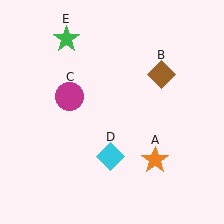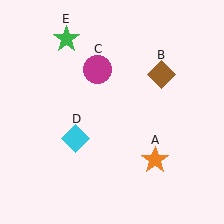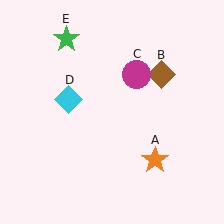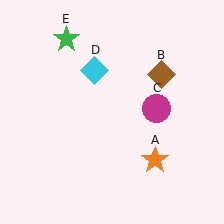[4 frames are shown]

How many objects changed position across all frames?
2 objects changed position: magenta circle (object C), cyan diamond (object D).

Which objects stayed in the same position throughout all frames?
Orange star (object A) and brown diamond (object B) and green star (object E) remained stationary.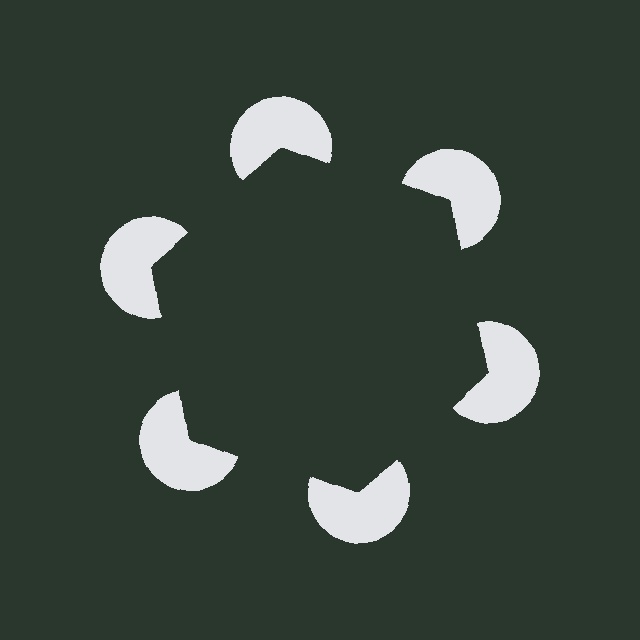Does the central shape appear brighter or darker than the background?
It typically appears slightly darker than the background, even though no actual brightness change is drawn.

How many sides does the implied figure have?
6 sides.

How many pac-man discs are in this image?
There are 6 — one at each vertex of the illusory hexagon.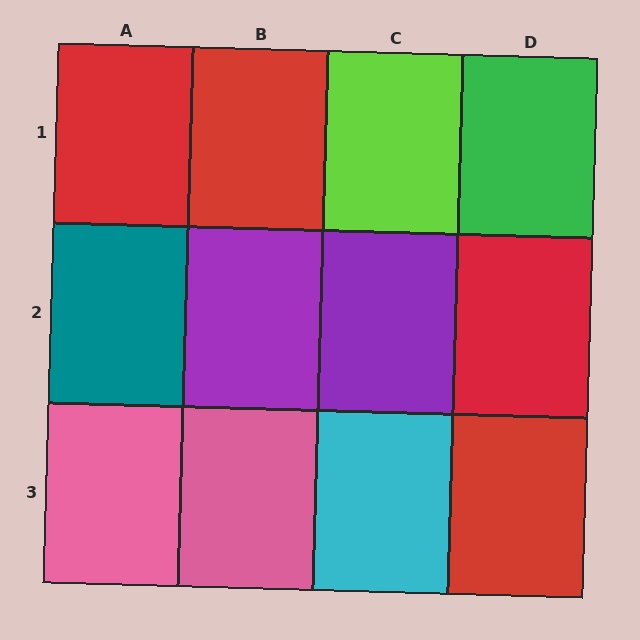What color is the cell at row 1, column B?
Red.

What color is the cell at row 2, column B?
Purple.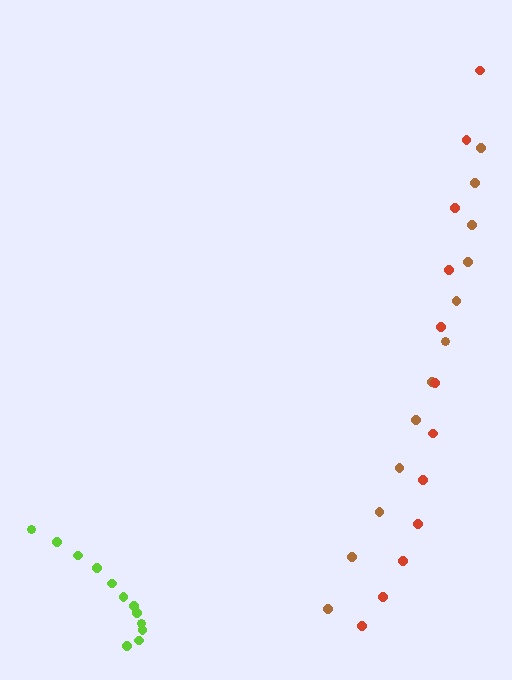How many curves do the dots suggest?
There are 3 distinct paths.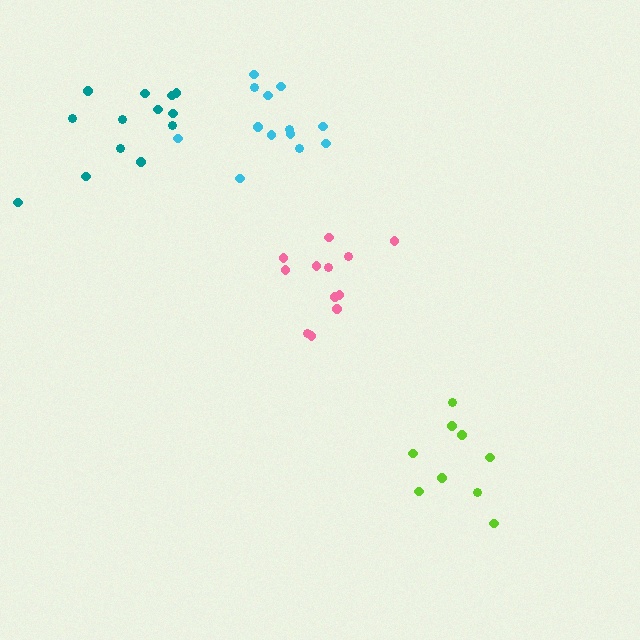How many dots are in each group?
Group 1: 13 dots, Group 2: 9 dots, Group 3: 12 dots, Group 4: 13 dots (47 total).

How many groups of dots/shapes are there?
There are 4 groups.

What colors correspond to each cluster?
The clusters are colored: cyan, lime, pink, teal.